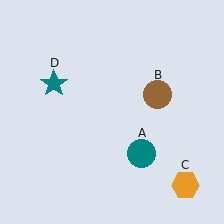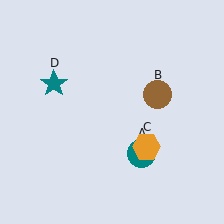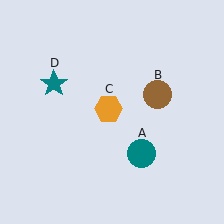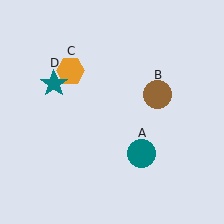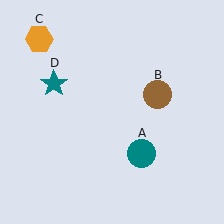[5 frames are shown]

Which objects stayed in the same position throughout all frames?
Teal circle (object A) and brown circle (object B) and teal star (object D) remained stationary.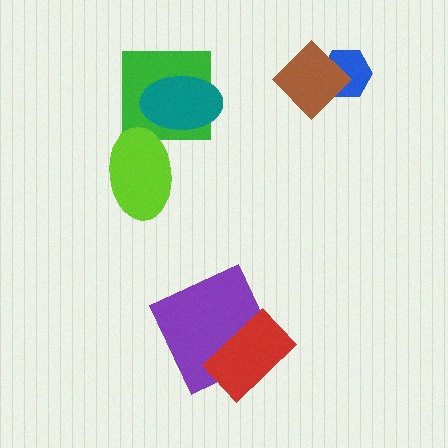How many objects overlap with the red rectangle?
1 object overlaps with the red rectangle.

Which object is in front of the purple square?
The red rectangle is in front of the purple square.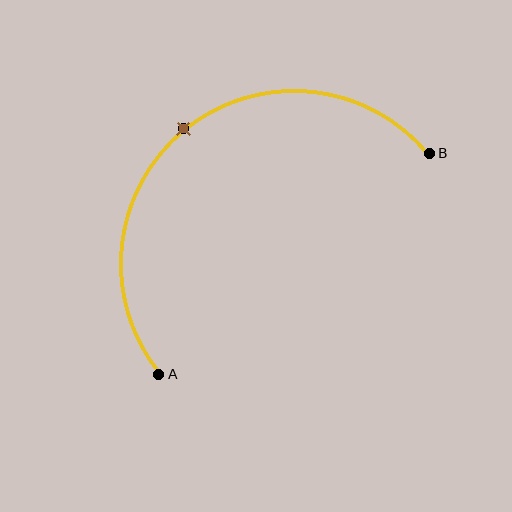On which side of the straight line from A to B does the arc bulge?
The arc bulges above and to the left of the straight line connecting A and B.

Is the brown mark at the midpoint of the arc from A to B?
Yes. The brown mark lies on the arc at equal arc-length from both A and B — it is the arc midpoint.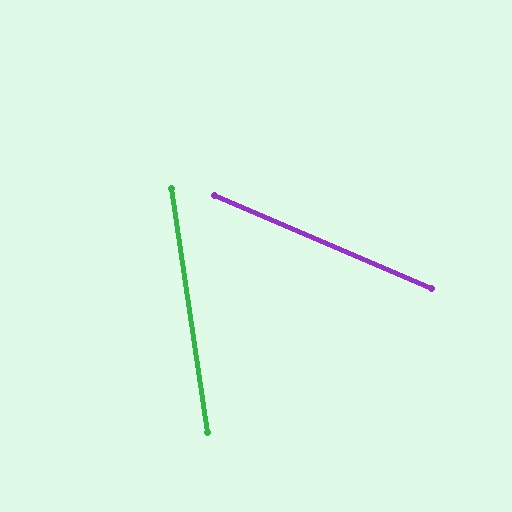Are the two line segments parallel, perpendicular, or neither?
Neither parallel nor perpendicular — they differ by about 58°.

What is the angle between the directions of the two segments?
Approximately 58 degrees.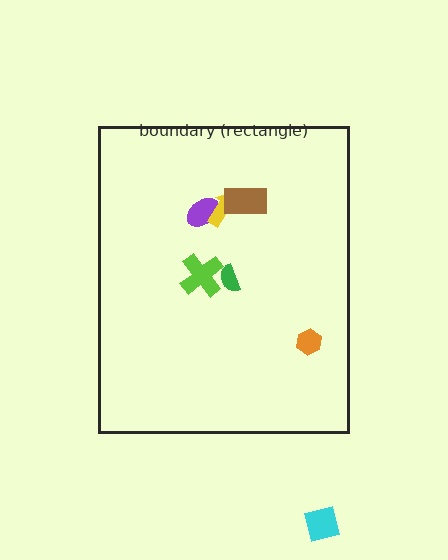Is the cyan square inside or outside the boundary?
Outside.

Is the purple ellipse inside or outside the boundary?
Inside.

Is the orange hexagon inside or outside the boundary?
Inside.